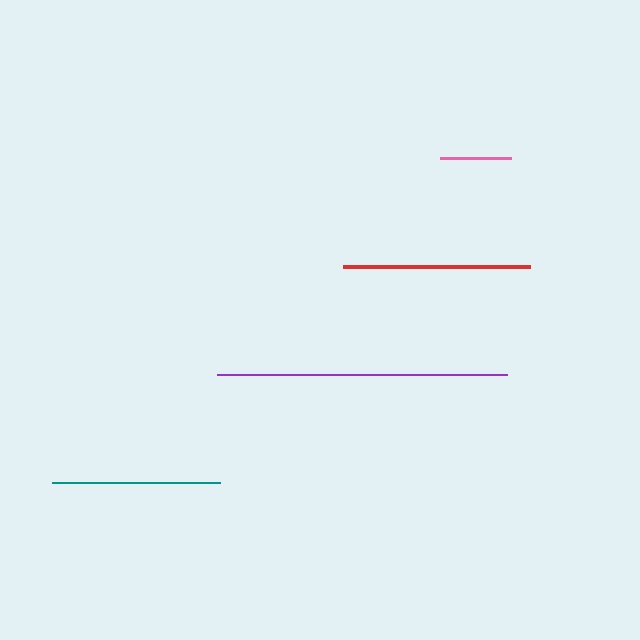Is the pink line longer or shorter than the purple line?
The purple line is longer than the pink line.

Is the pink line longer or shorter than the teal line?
The teal line is longer than the pink line.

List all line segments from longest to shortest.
From longest to shortest: purple, red, teal, pink.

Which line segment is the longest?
The purple line is the longest at approximately 289 pixels.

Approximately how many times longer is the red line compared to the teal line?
The red line is approximately 1.1 times the length of the teal line.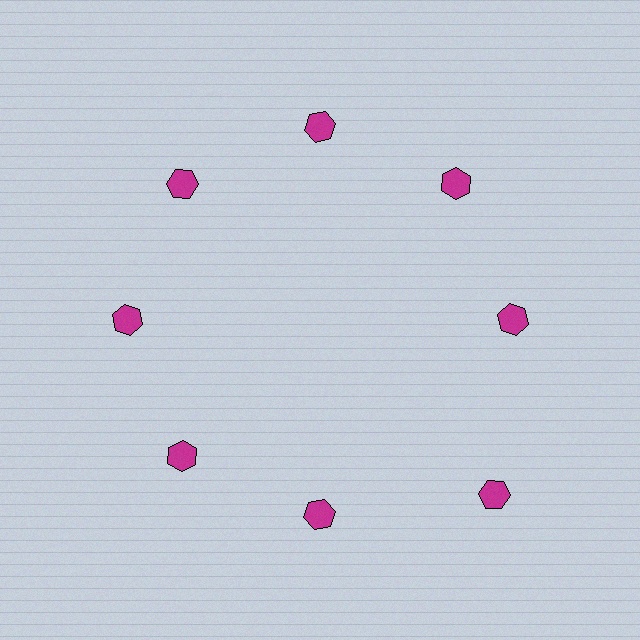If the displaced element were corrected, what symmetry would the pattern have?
It would have 8-fold rotational symmetry — the pattern would map onto itself every 45 degrees.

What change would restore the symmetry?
The symmetry would be restored by moving it inward, back onto the ring so that all 8 hexagons sit at equal angles and equal distance from the center.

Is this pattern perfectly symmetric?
No. The 8 magenta hexagons are arranged in a ring, but one element near the 4 o'clock position is pushed outward from the center, breaking the 8-fold rotational symmetry.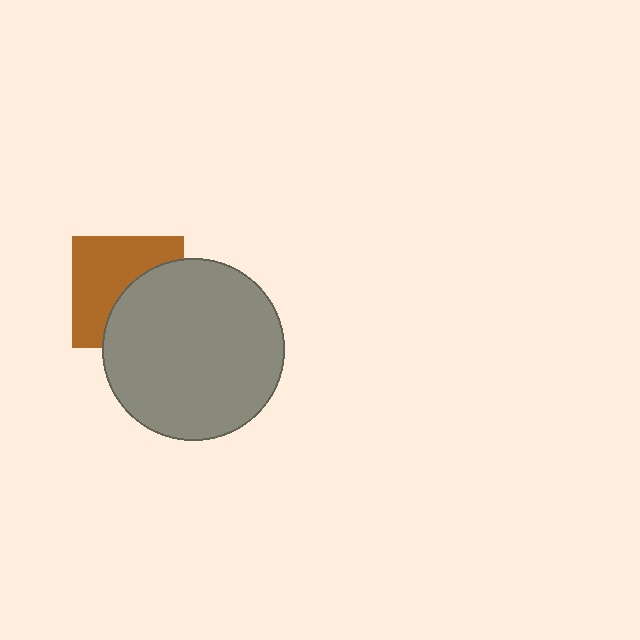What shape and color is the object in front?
The object in front is a gray circle.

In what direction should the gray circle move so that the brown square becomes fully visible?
The gray circle should move toward the lower-right. That is the shortest direction to clear the overlap and leave the brown square fully visible.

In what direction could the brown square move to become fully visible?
The brown square could move toward the upper-left. That would shift it out from behind the gray circle entirely.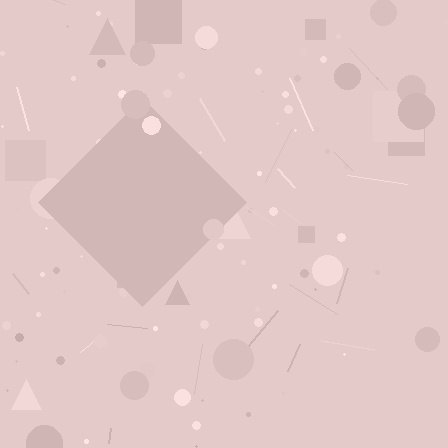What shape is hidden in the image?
A diamond is hidden in the image.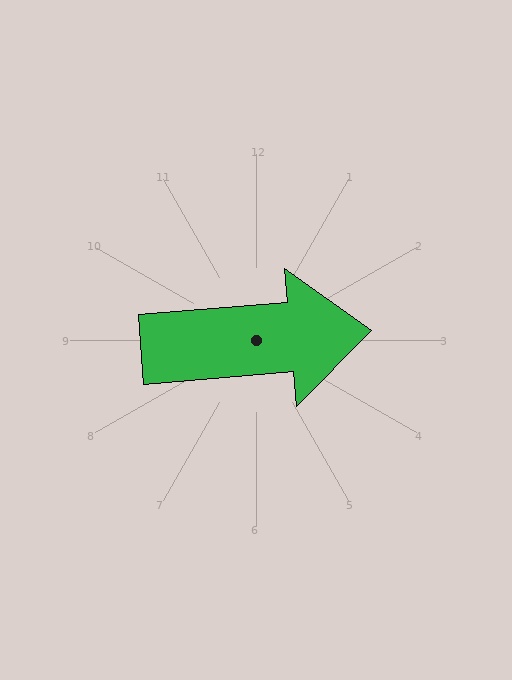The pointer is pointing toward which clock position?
Roughly 3 o'clock.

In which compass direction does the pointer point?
East.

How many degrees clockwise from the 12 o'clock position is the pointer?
Approximately 85 degrees.